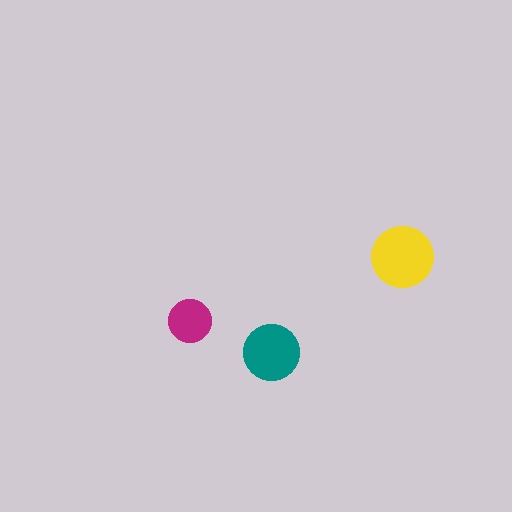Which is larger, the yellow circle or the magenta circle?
The yellow one.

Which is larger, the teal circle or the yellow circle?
The yellow one.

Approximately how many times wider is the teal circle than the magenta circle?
About 1.5 times wider.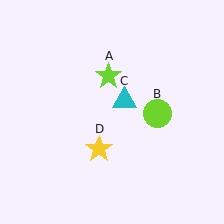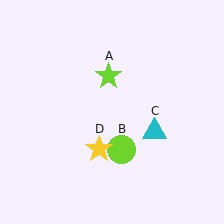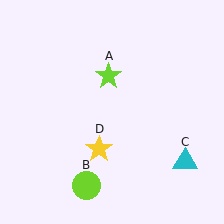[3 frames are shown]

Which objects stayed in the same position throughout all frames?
Lime star (object A) and yellow star (object D) remained stationary.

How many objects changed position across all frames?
2 objects changed position: lime circle (object B), cyan triangle (object C).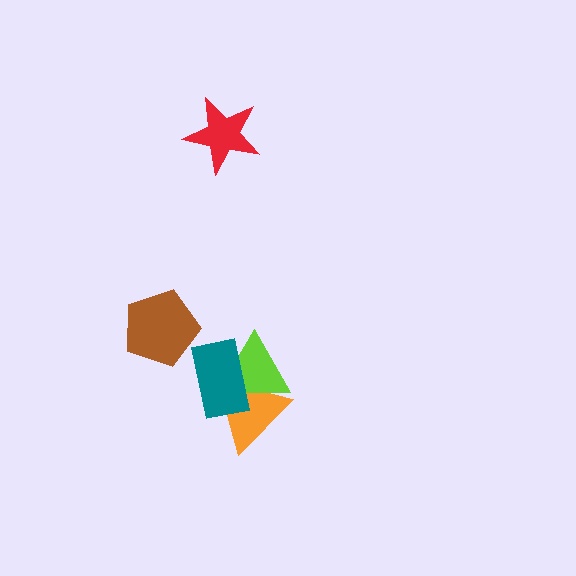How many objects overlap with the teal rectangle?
2 objects overlap with the teal rectangle.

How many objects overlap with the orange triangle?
2 objects overlap with the orange triangle.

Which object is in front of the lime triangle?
The teal rectangle is in front of the lime triangle.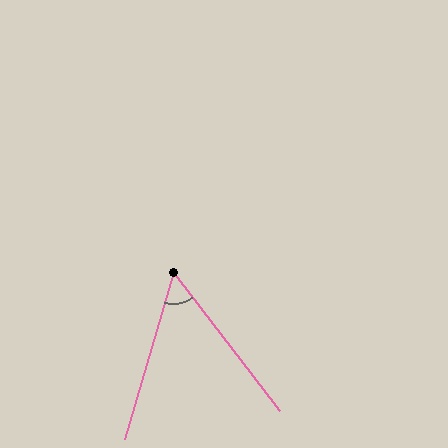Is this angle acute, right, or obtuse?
It is acute.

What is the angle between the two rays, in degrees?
Approximately 54 degrees.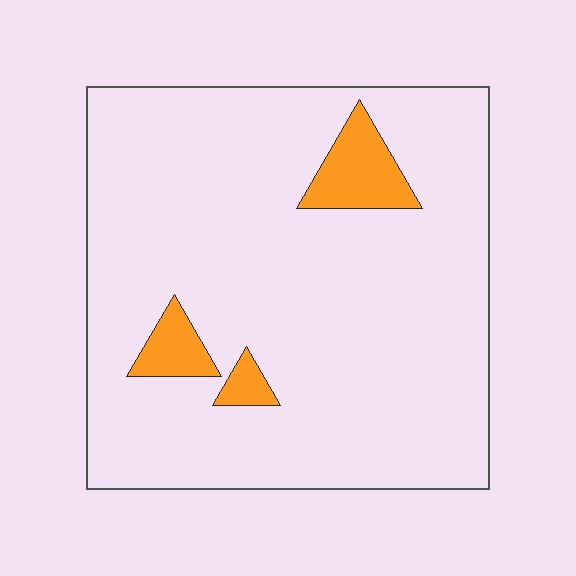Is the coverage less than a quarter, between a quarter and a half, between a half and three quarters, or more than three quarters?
Less than a quarter.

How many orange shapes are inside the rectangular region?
3.